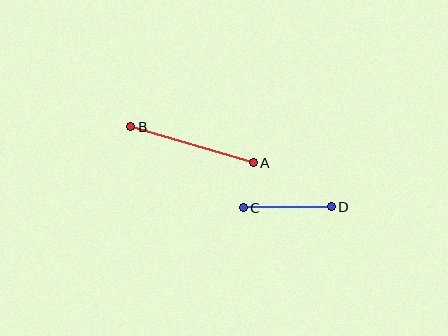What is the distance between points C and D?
The distance is approximately 88 pixels.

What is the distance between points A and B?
The distance is approximately 128 pixels.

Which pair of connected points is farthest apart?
Points A and B are farthest apart.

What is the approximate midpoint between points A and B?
The midpoint is at approximately (192, 145) pixels.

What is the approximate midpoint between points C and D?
The midpoint is at approximately (287, 207) pixels.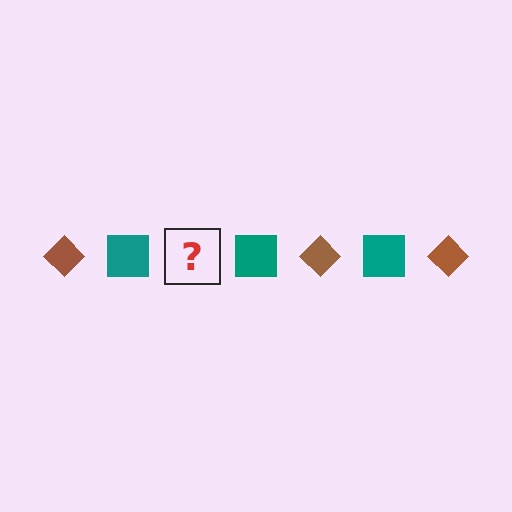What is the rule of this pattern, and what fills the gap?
The rule is that the pattern alternates between brown diamond and teal square. The gap should be filled with a brown diamond.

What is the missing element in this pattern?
The missing element is a brown diamond.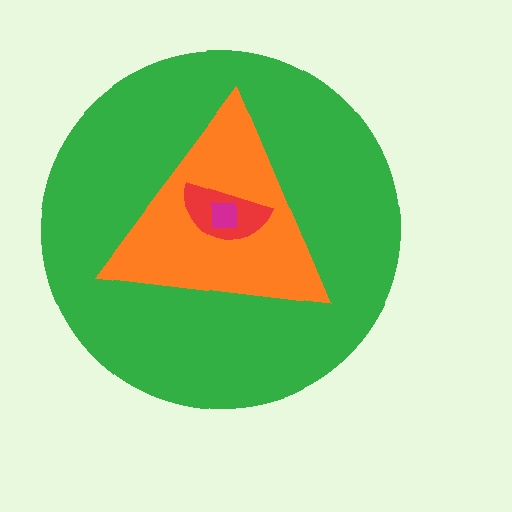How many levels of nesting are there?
4.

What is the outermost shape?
The green circle.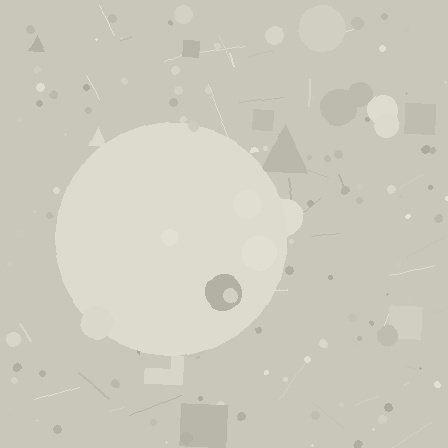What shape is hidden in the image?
A circle is hidden in the image.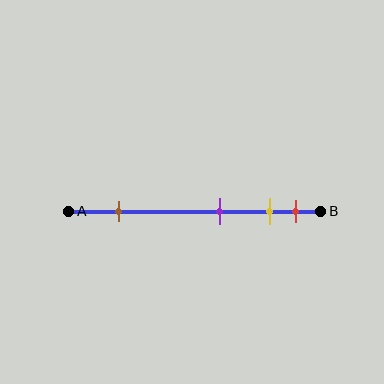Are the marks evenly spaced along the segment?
No, the marks are not evenly spaced.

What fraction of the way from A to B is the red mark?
The red mark is approximately 90% (0.9) of the way from A to B.